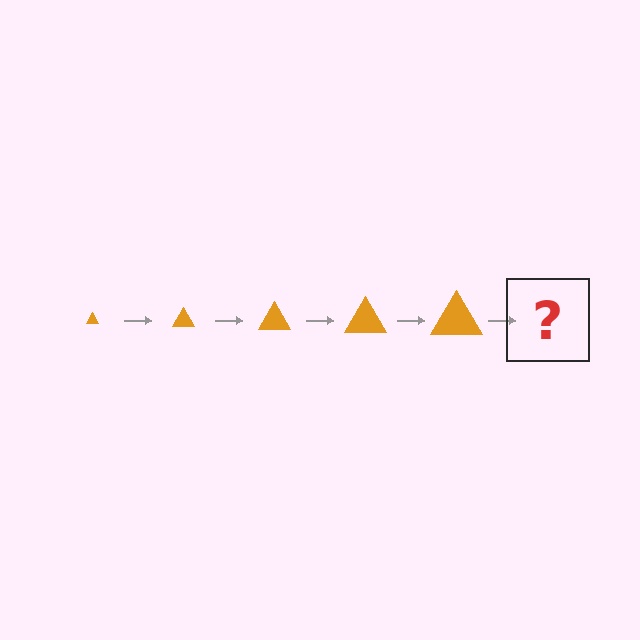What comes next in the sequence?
The next element should be an orange triangle, larger than the previous one.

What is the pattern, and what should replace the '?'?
The pattern is that the triangle gets progressively larger each step. The '?' should be an orange triangle, larger than the previous one.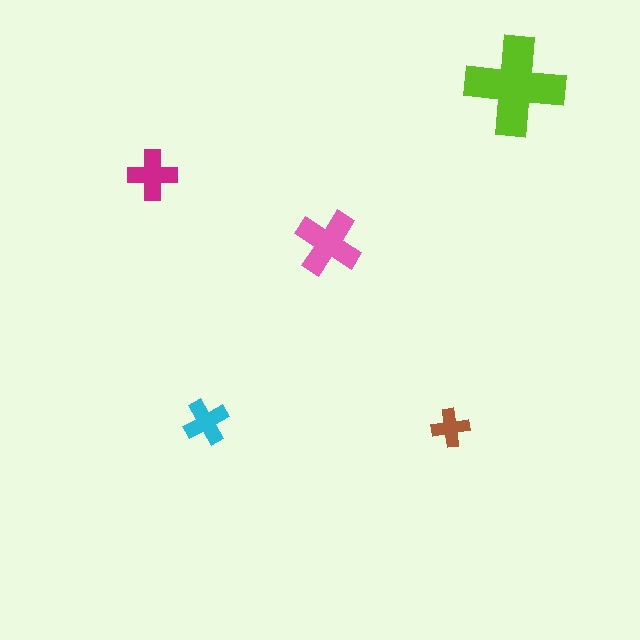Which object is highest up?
The lime cross is topmost.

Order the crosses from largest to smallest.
the lime one, the pink one, the magenta one, the cyan one, the brown one.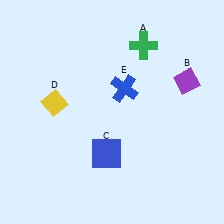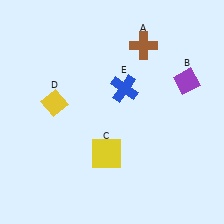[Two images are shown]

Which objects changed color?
A changed from green to brown. C changed from blue to yellow.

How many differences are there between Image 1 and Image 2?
There are 2 differences between the two images.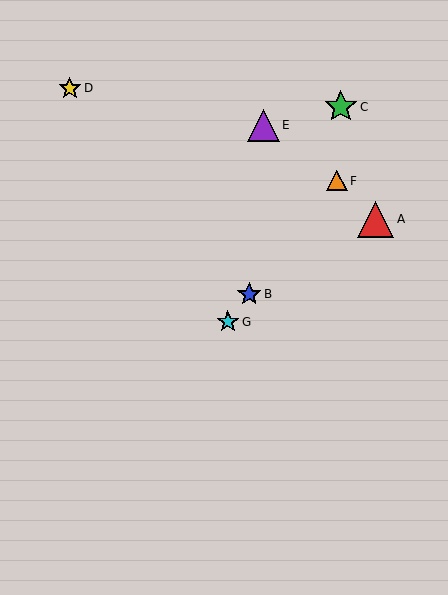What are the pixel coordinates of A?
Object A is at (376, 219).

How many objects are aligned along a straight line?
3 objects (B, F, G) are aligned along a straight line.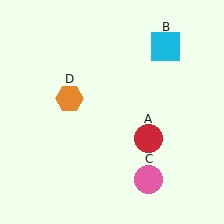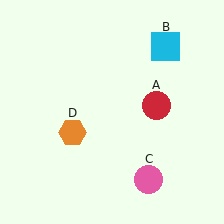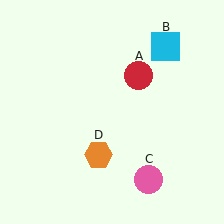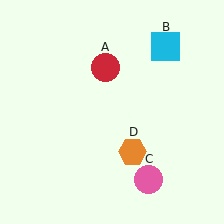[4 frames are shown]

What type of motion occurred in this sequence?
The red circle (object A), orange hexagon (object D) rotated counterclockwise around the center of the scene.